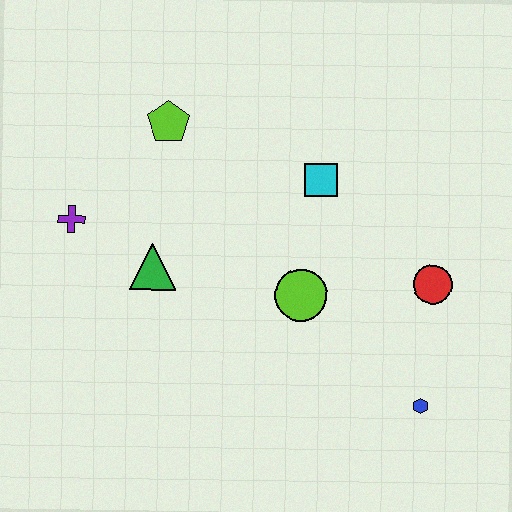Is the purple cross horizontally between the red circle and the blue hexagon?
No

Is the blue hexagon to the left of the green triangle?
No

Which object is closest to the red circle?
The blue hexagon is closest to the red circle.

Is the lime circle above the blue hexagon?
Yes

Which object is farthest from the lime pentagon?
The blue hexagon is farthest from the lime pentagon.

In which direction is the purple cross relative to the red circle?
The purple cross is to the left of the red circle.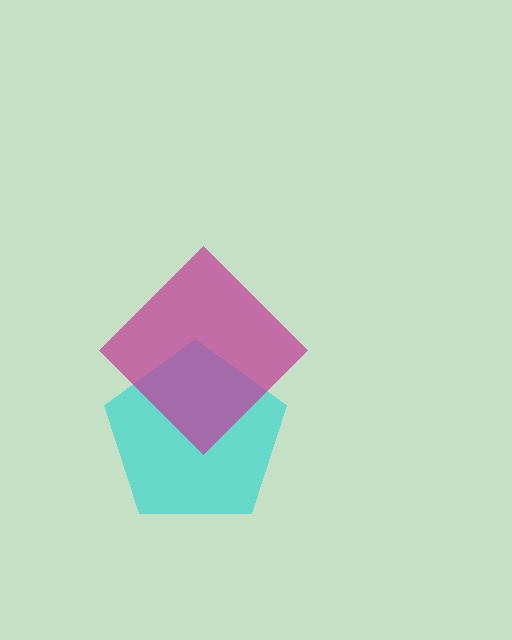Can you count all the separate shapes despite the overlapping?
Yes, there are 2 separate shapes.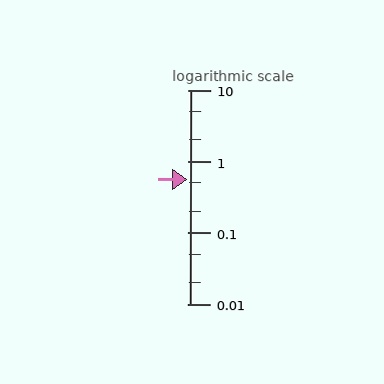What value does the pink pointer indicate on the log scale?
The pointer indicates approximately 0.55.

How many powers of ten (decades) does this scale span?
The scale spans 3 decades, from 0.01 to 10.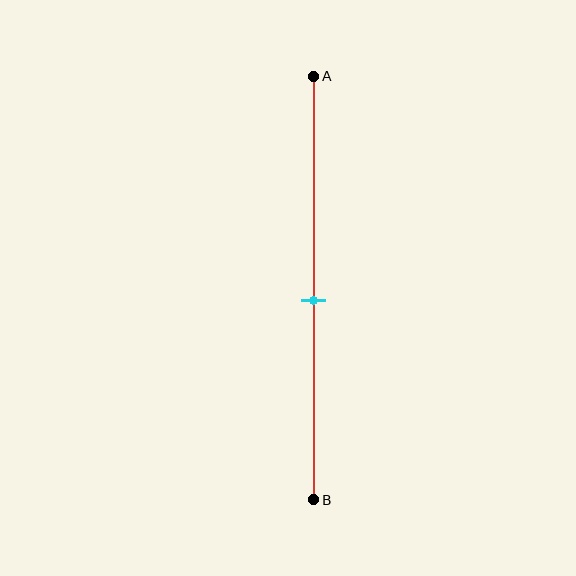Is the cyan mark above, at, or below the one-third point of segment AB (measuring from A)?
The cyan mark is below the one-third point of segment AB.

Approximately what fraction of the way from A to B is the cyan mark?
The cyan mark is approximately 55% of the way from A to B.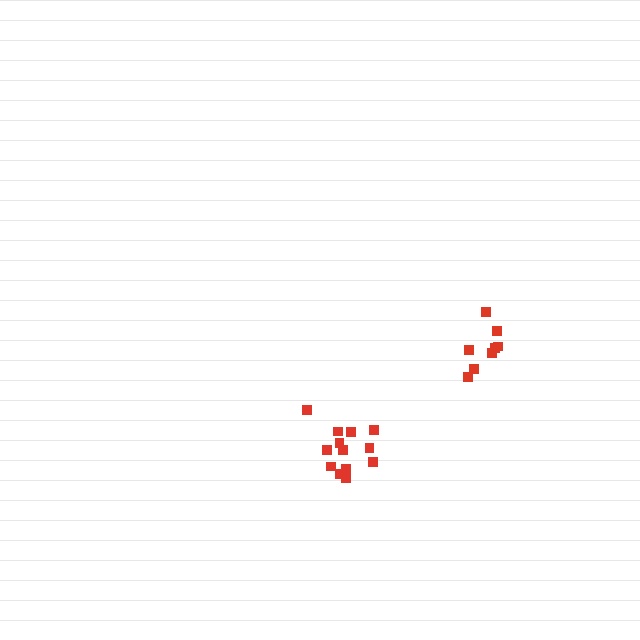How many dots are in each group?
Group 1: 13 dots, Group 2: 8 dots (21 total).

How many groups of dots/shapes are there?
There are 2 groups.